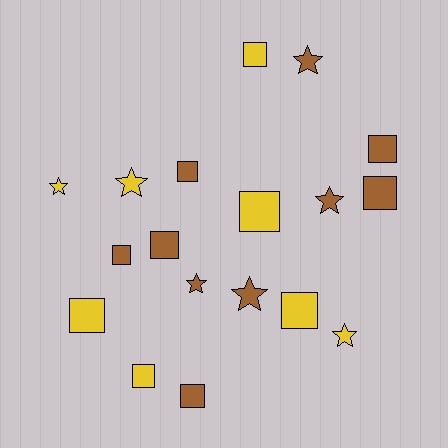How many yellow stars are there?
There are 3 yellow stars.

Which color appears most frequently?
Brown, with 10 objects.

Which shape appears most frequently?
Square, with 11 objects.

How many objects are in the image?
There are 18 objects.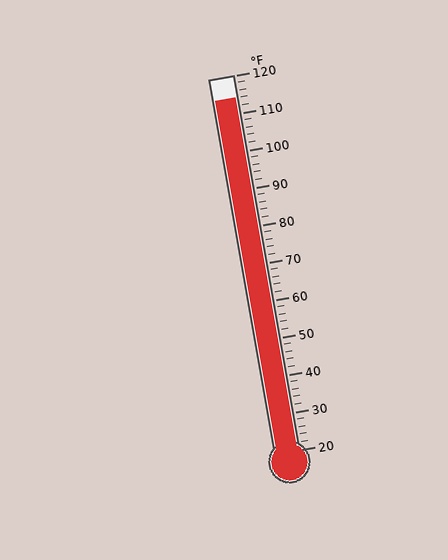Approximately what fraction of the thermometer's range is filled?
The thermometer is filled to approximately 95% of its range.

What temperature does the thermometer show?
The thermometer shows approximately 114°F.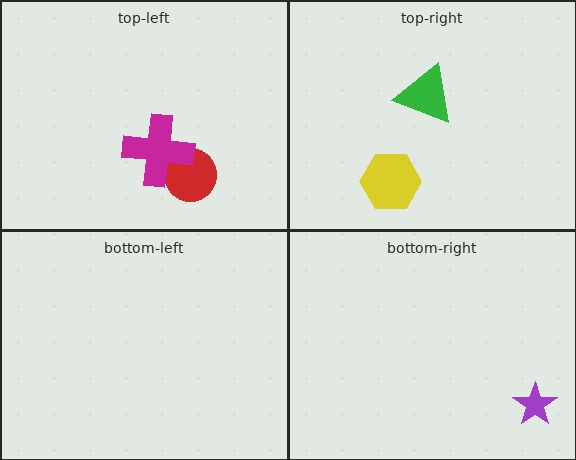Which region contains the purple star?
The bottom-right region.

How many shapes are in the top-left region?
2.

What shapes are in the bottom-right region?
The purple star.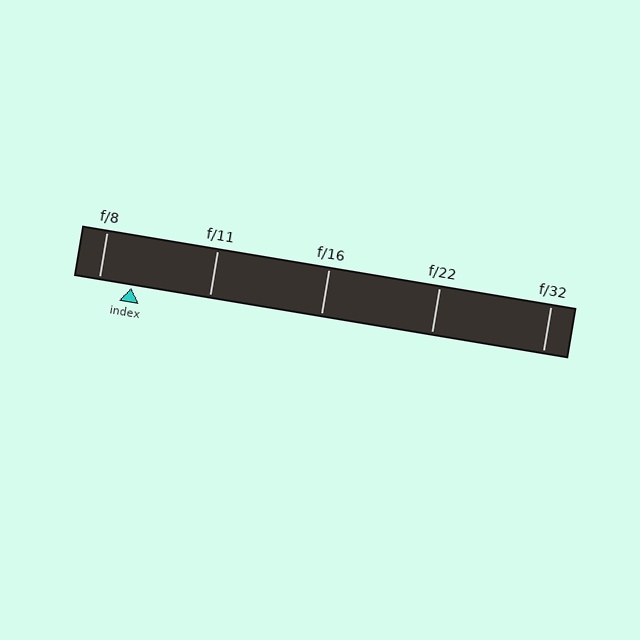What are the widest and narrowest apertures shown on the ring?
The widest aperture shown is f/8 and the narrowest is f/32.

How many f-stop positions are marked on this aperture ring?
There are 5 f-stop positions marked.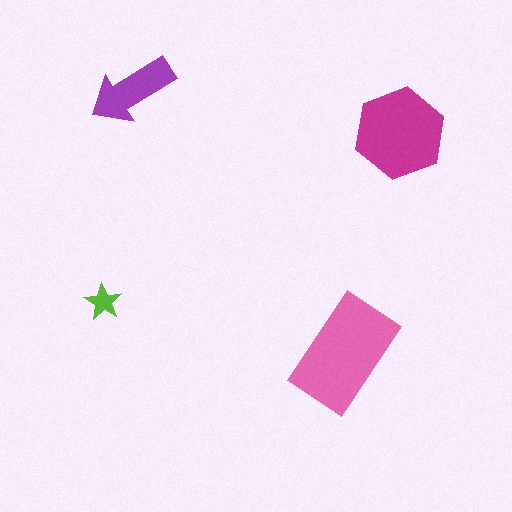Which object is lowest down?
The pink rectangle is bottommost.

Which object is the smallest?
The lime star.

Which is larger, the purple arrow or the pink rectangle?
The pink rectangle.